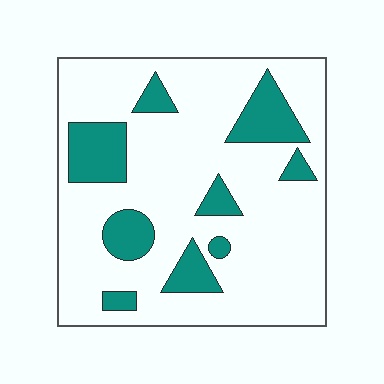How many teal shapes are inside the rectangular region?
9.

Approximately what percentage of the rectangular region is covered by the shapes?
Approximately 20%.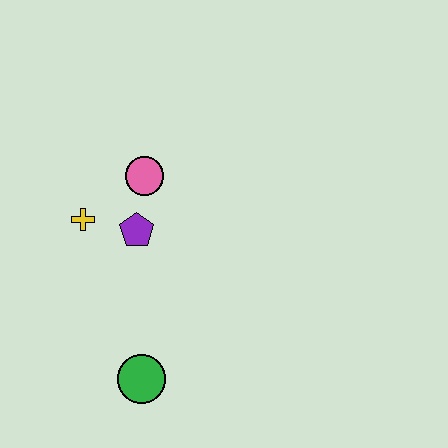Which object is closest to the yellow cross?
The purple pentagon is closest to the yellow cross.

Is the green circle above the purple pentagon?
No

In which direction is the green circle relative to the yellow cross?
The green circle is below the yellow cross.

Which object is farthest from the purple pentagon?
The green circle is farthest from the purple pentagon.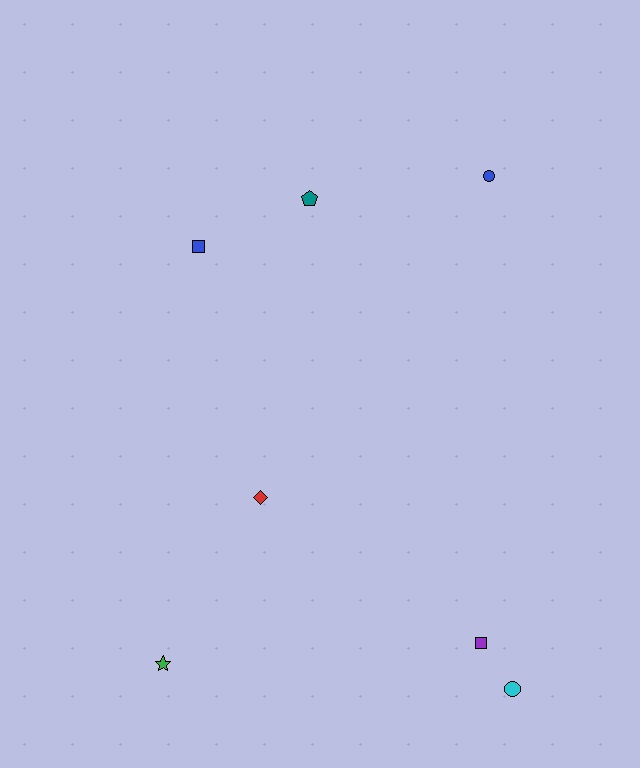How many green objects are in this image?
There is 1 green object.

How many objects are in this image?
There are 7 objects.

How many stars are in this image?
There is 1 star.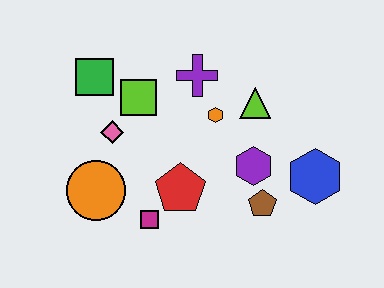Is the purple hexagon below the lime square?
Yes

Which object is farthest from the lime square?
The blue hexagon is farthest from the lime square.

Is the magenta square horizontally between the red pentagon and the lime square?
Yes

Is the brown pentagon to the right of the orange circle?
Yes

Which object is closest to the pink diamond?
The lime square is closest to the pink diamond.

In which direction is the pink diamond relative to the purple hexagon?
The pink diamond is to the left of the purple hexagon.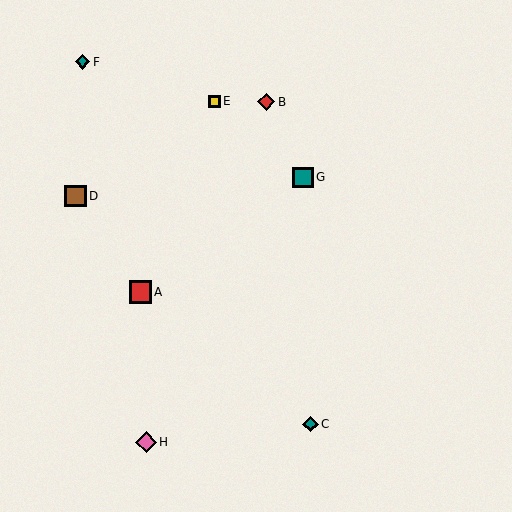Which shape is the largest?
The red square (labeled A) is the largest.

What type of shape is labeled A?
Shape A is a red square.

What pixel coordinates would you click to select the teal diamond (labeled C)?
Click at (311, 424) to select the teal diamond C.